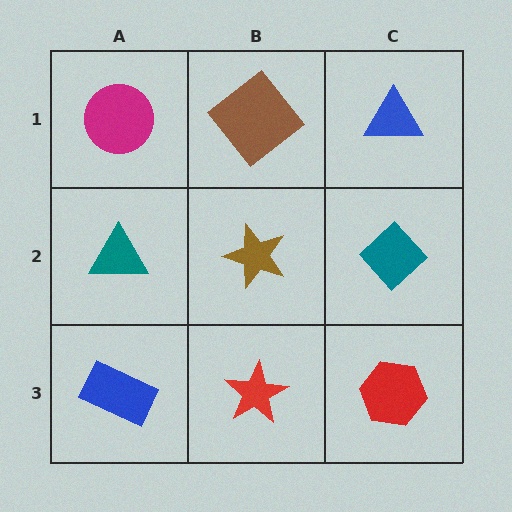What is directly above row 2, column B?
A brown diamond.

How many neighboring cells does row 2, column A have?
3.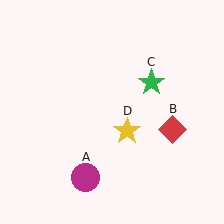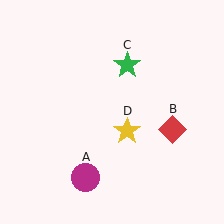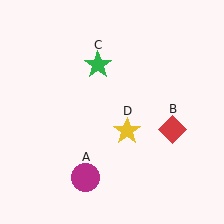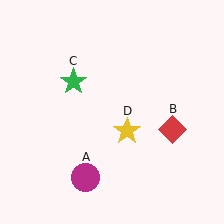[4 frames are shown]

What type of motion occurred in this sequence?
The green star (object C) rotated counterclockwise around the center of the scene.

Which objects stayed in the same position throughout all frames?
Magenta circle (object A) and red diamond (object B) and yellow star (object D) remained stationary.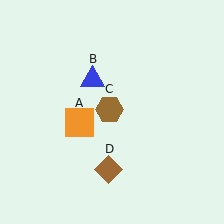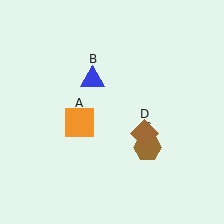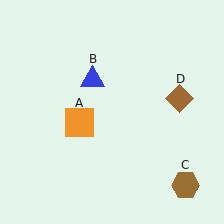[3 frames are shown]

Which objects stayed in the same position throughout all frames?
Orange square (object A) and blue triangle (object B) remained stationary.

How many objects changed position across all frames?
2 objects changed position: brown hexagon (object C), brown diamond (object D).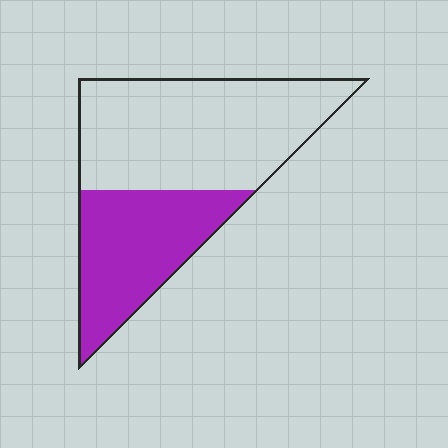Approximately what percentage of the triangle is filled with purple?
Approximately 40%.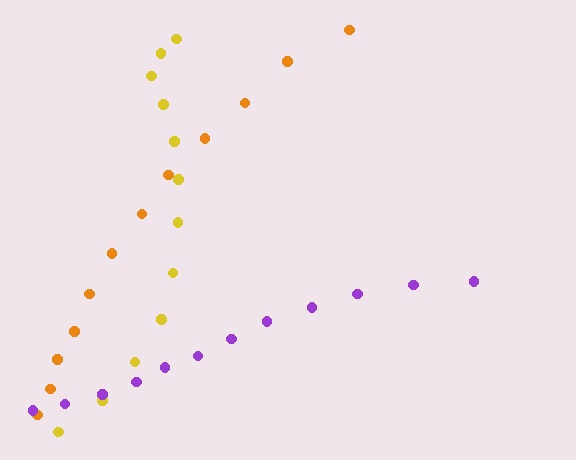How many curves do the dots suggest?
There are 3 distinct paths.